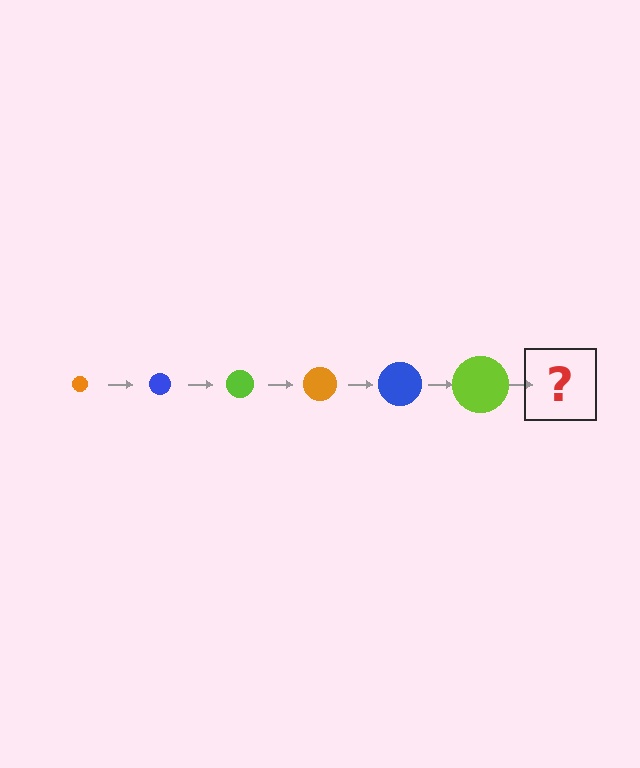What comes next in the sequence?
The next element should be an orange circle, larger than the previous one.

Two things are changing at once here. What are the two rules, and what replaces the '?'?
The two rules are that the circle grows larger each step and the color cycles through orange, blue, and lime. The '?' should be an orange circle, larger than the previous one.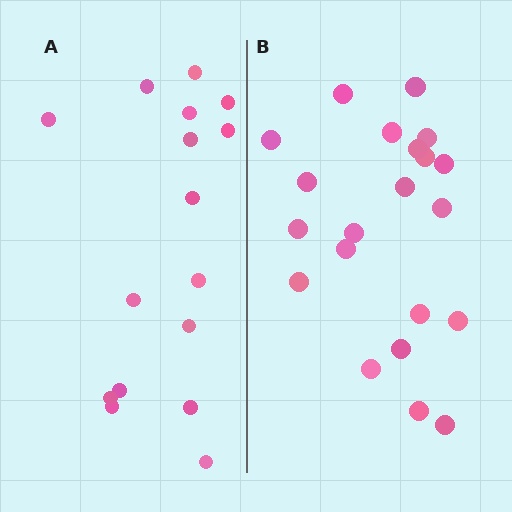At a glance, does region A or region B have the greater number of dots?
Region B (the right region) has more dots.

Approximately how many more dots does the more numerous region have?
Region B has about 5 more dots than region A.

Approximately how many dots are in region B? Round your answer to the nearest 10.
About 20 dots. (The exact count is 21, which rounds to 20.)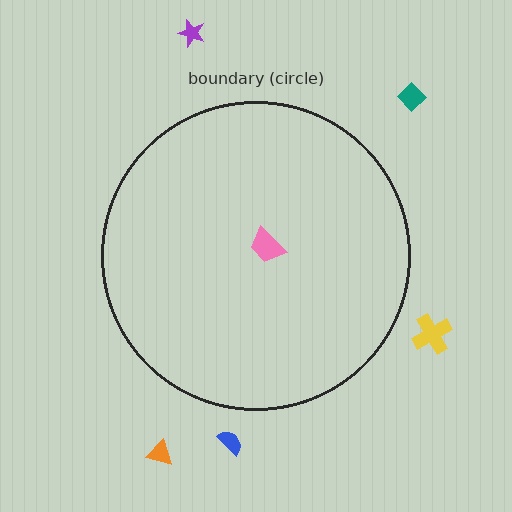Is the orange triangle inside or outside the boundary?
Outside.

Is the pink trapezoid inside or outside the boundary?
Inside.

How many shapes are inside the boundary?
1 inside, 5 outside.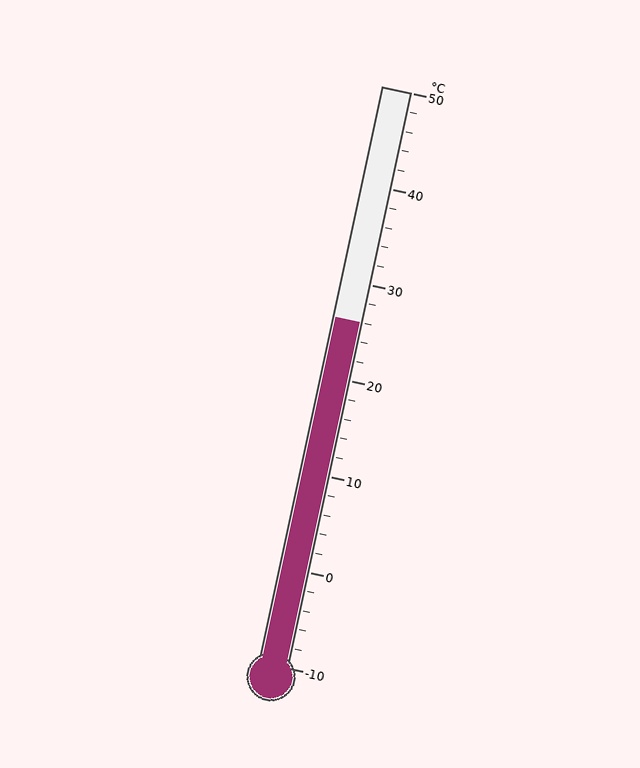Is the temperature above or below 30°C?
The temperature is below 30°C.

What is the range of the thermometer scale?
The thermometer scale ranges from -10°C to 50°C.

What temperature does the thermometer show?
The thermometer shows approximately 26°C.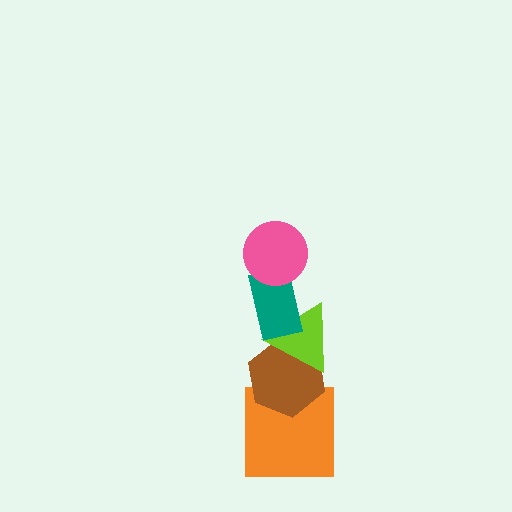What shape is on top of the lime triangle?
The teal rectangle is on top of the lime triangle.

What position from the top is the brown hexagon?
The brown hexagon is 4th from the top.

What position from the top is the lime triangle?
The lime triangle is 3rd from the top.